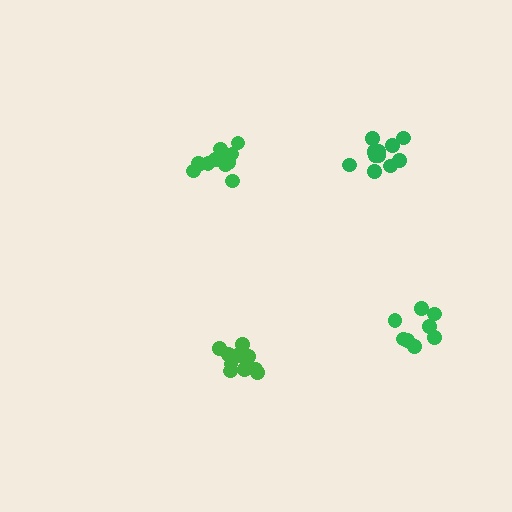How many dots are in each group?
Group 1: 11 dots, Group 2: 8 dots, Group 3: 12 dots, Group 4: 12 dots (43 total).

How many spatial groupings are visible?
There are 4 spatial groupings.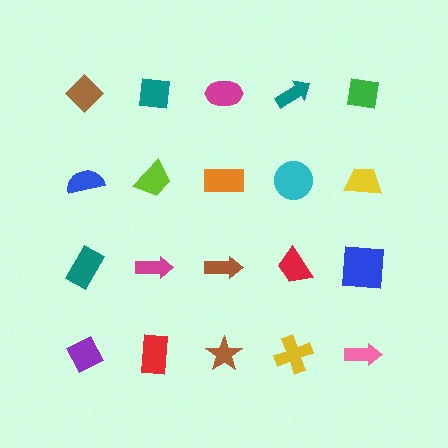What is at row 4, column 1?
A purple diamond.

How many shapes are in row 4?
5 shapes.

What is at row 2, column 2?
A lime trapezoid.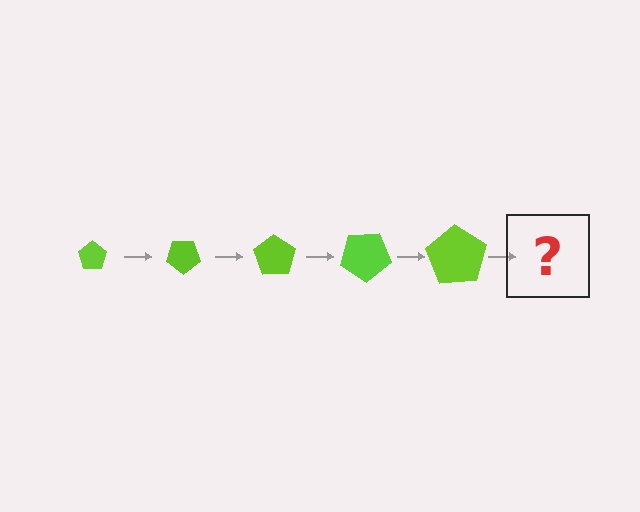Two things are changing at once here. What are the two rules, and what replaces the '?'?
The two rules are that the pentagon grows larger each step and it rotates 35 degrees each step. The '?' should be a pentagon, larger than the previous one and rotated 175 degrees from the start.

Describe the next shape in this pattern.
It should be a pentagon, larger than the previous one and rotated 175 degrees from the start.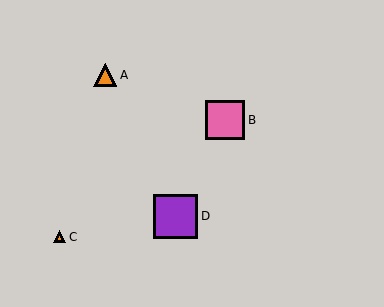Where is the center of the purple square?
The center of the purple square is at (175, 217).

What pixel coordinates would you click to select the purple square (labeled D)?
Click at (175, 217) to select the purple square D.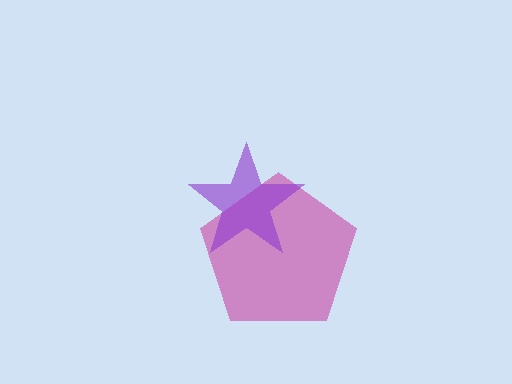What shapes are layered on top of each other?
The layered shapes are: a magenta pentagon, a purple star.